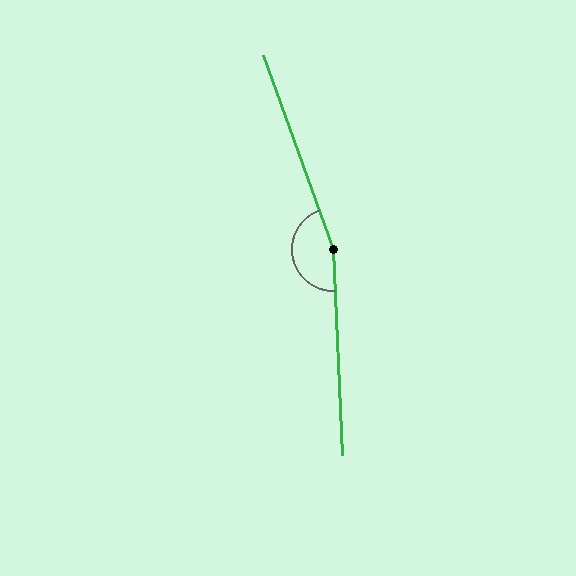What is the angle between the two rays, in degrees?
Approximately 163 degrees.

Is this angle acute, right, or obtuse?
It is obtuse.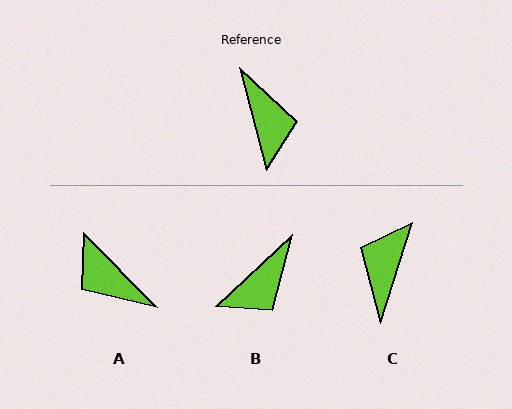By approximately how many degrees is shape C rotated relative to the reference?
Approximately 148 degrees counter-clockwise.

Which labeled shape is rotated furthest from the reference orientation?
A, about 150 degrees away.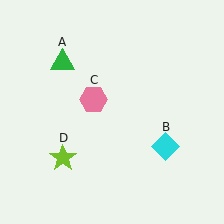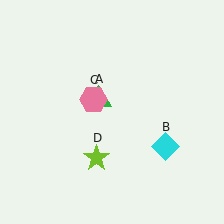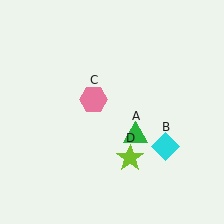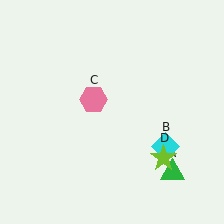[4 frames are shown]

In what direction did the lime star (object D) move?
The lime star (object D) moved right.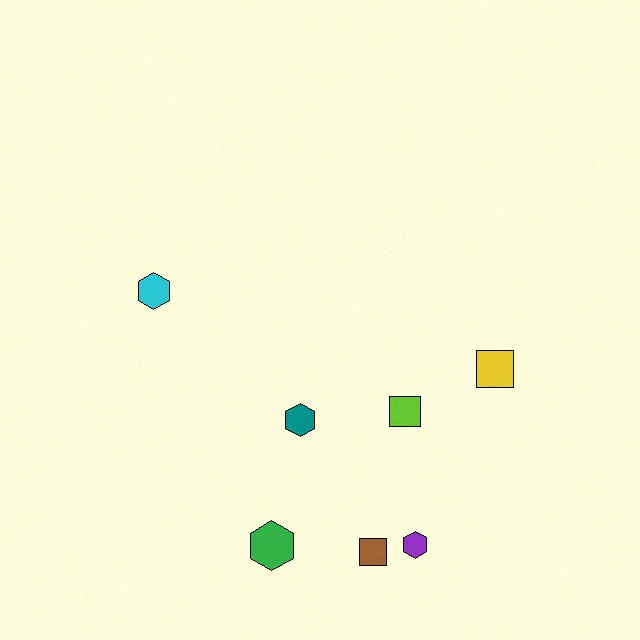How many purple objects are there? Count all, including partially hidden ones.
There is 1 purple object.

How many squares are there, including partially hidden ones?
There are 3 squares.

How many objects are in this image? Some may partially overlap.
There are 7 objects.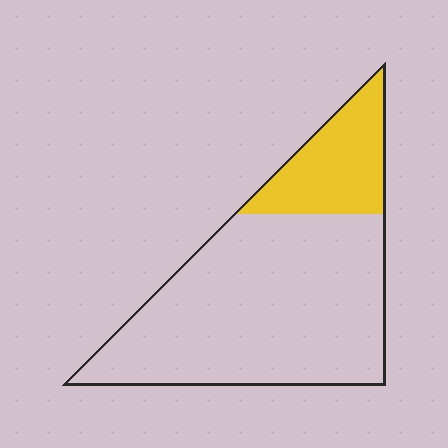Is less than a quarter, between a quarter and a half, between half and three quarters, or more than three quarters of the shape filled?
Less than a quarter.